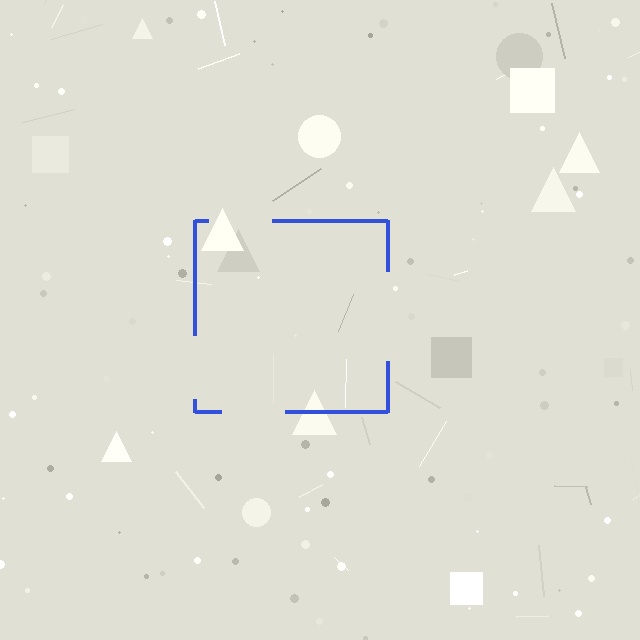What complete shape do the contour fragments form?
The contour fragments form a square.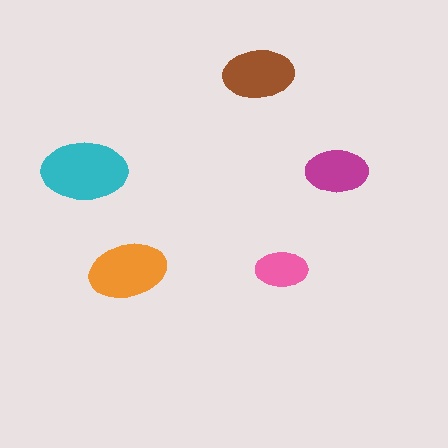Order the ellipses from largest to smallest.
the cyan one, the orange one, the brown one, the magenta one, the pink one.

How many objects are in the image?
There are 5 objects in the image.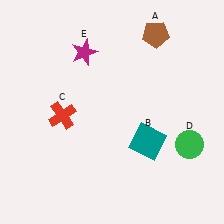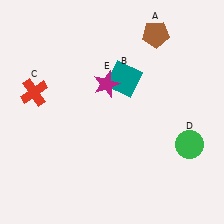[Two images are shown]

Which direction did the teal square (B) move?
The teal square (B) moved up.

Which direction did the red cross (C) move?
The red cross (C) moved left.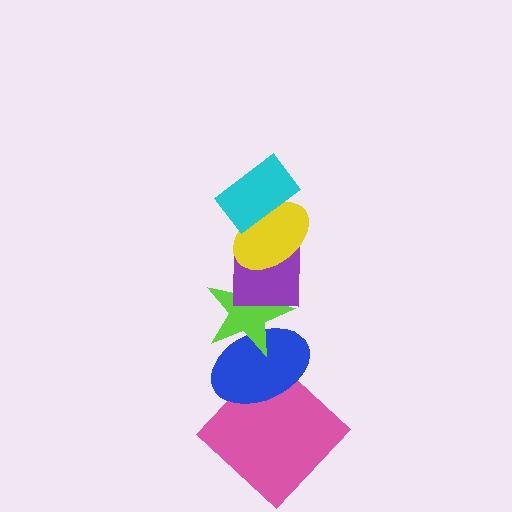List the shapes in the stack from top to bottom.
From top to bottom: the cyan rectangle, the yellow ellipse, the purple square, the lime star, the blue ellipse, the pink diamond.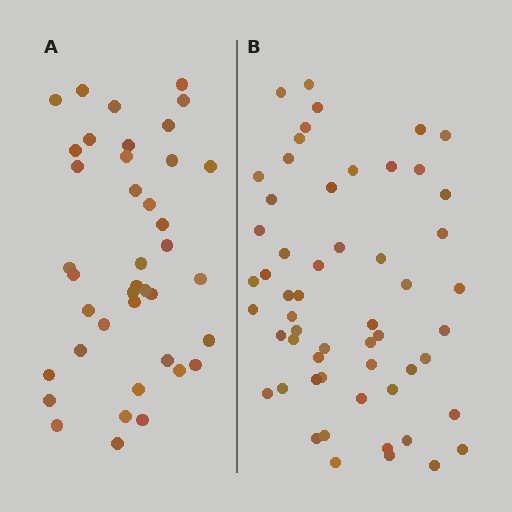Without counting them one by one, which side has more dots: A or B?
Region B (the right region) has more dots.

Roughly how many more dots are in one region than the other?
Region B has approximately 15 more dots than region A.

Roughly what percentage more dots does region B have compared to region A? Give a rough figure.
About 40% more.